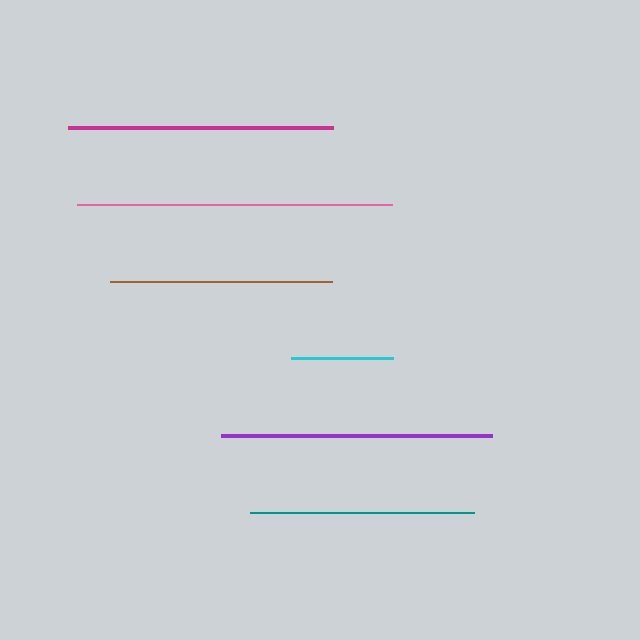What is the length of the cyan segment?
The cyan segment is approximately 103 pixels long.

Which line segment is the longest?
The pink line is the longest at approximately 315 pixels.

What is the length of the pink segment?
The pink segment is approximately 315 pixels long.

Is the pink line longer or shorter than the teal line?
The pink line is longer than the teal line.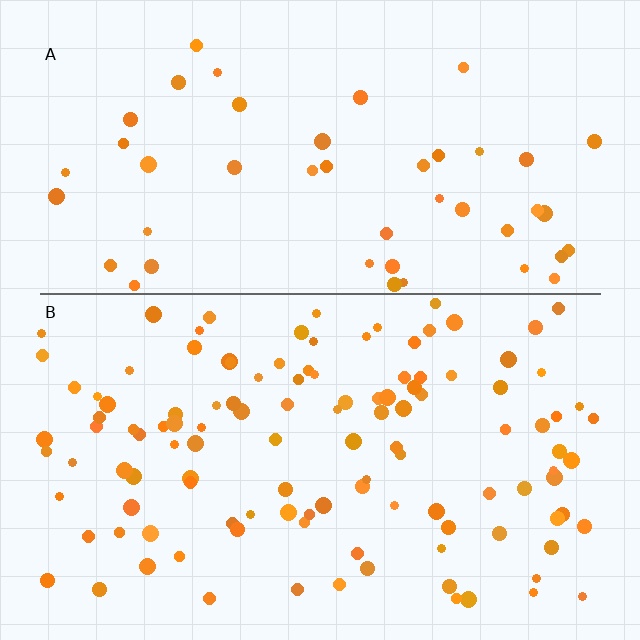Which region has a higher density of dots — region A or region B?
B (the bottom).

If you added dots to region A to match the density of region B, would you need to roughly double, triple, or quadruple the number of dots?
Approximately triple.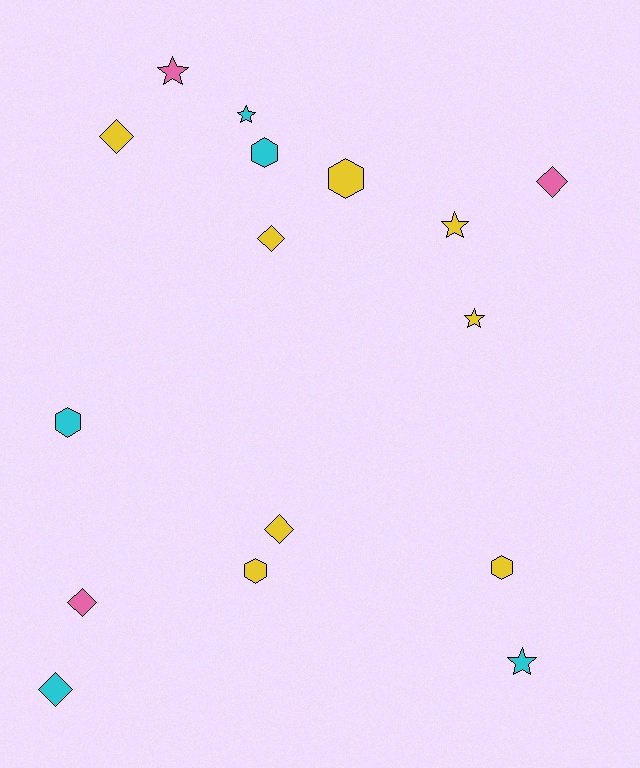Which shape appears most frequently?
Diamond, with 6 objects.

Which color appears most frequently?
Yellow, with 8 objects.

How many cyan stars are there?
There are 2 cyan stars.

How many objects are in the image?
There are 16 objects.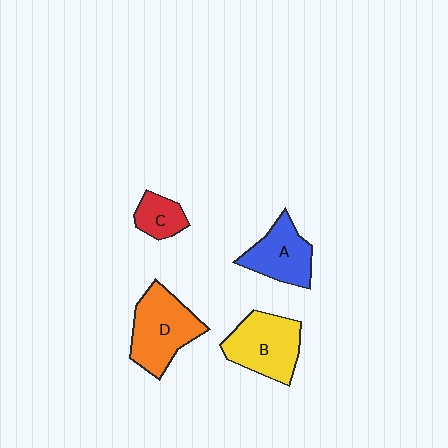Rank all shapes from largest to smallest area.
From largest to smallest: D (orange), B (yellow), A (blue), C (red).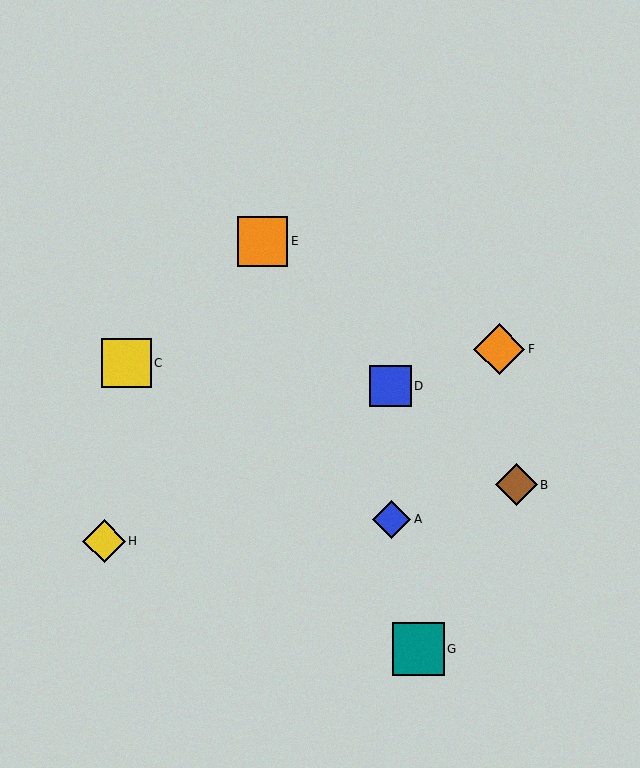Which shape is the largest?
The teal square (labeled G) is the largest.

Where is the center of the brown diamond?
The center of the brown diamond is at (516, 485).